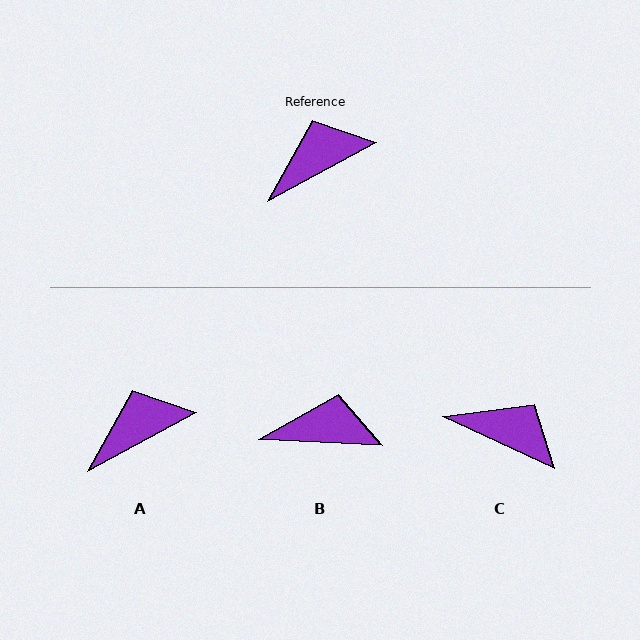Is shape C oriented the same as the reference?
No, it is off by about 54 degrees.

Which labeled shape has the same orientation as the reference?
A.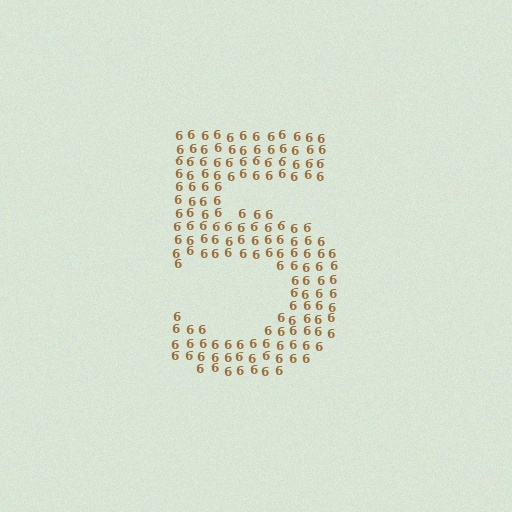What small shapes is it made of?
It is made of small digit 6's.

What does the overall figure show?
The overall figure shows the digit 5.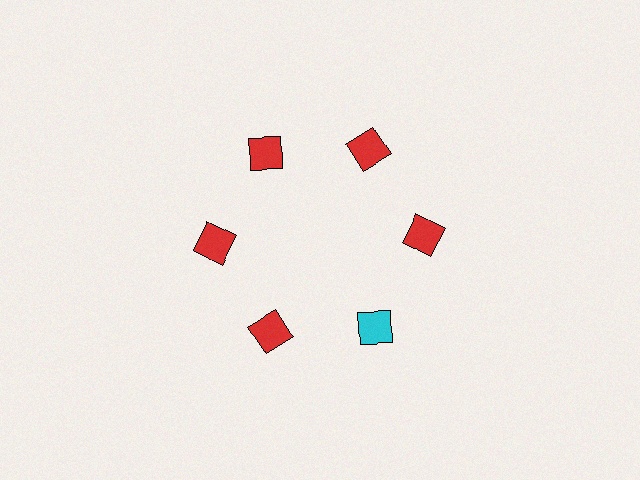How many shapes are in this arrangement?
There are 6 shapes arranged in a ring pattern.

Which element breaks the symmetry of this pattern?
The cyan diamond at roughly the 5 o'clock position breaks the symmetry. All other shapes are red diamonds.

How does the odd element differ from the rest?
It has a different color: cyan instead of red.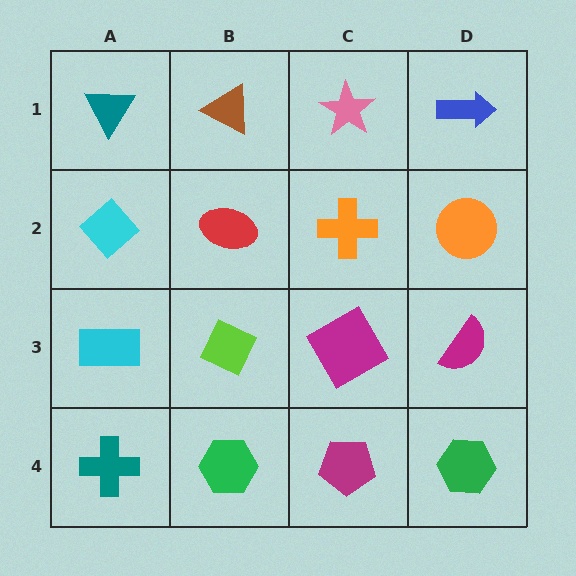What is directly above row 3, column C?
An orange cross.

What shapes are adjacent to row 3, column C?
An orange cross (row 2, column C), a magenta pentagon (row 4, column C), a lime diamond (row 3, column B), a magenta semicircle (row 3, column D).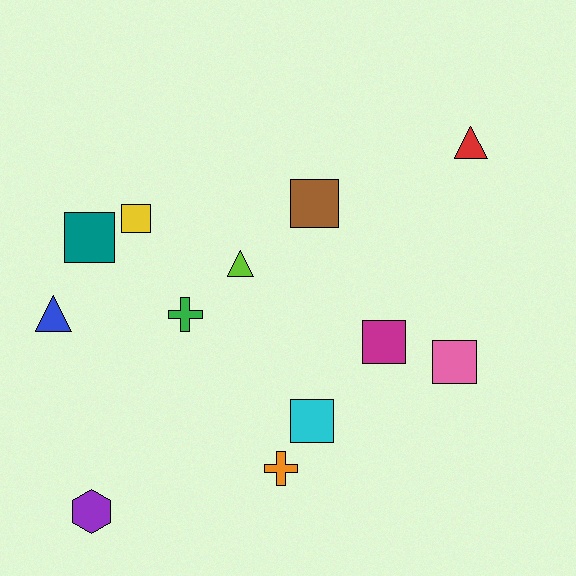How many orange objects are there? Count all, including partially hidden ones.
There is 1 orange object.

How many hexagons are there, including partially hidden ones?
There is 1 hexagon.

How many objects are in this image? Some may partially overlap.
There are 12 objects.